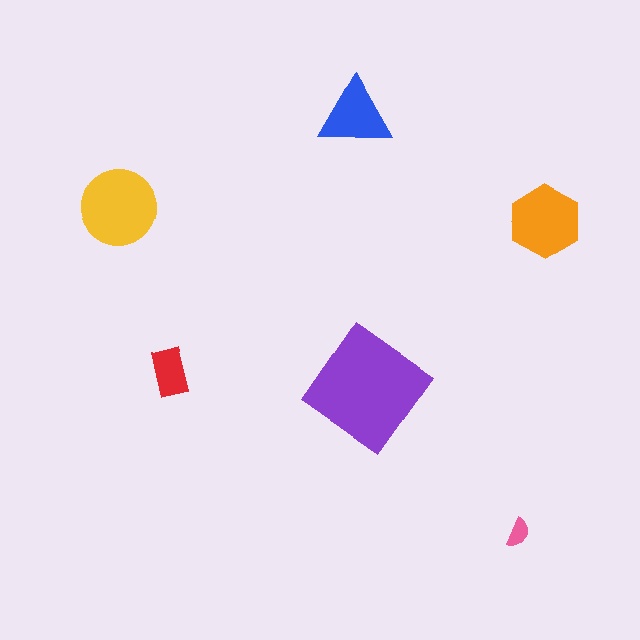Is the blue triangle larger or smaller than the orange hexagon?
Smaller.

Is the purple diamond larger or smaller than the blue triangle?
Larger.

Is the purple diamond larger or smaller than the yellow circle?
Larger.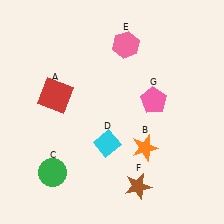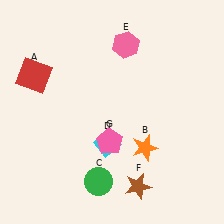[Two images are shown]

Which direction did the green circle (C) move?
The green circle (C) moved right.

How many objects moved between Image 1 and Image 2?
3 objects moved between the two images.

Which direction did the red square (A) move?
The red square (A) moved left.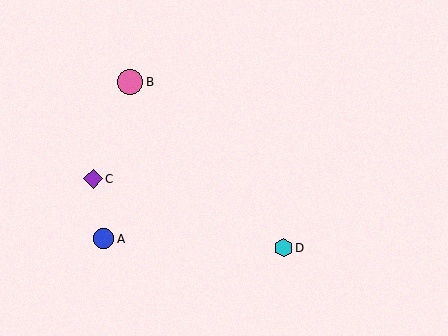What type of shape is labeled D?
Shape D is a cyan hexagon.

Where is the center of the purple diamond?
The center of the purple diamond is at (93, 179).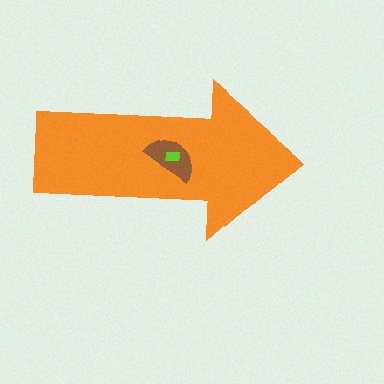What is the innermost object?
The lime rectangle.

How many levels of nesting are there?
3.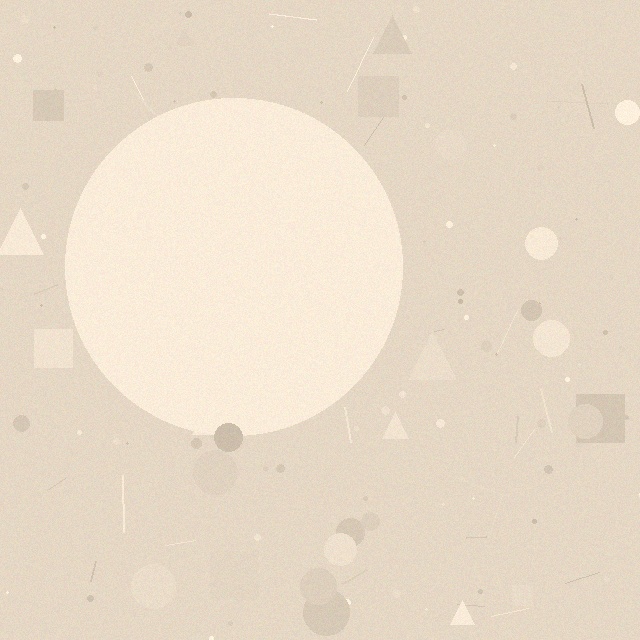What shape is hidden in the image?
A circle is hidden in the image.